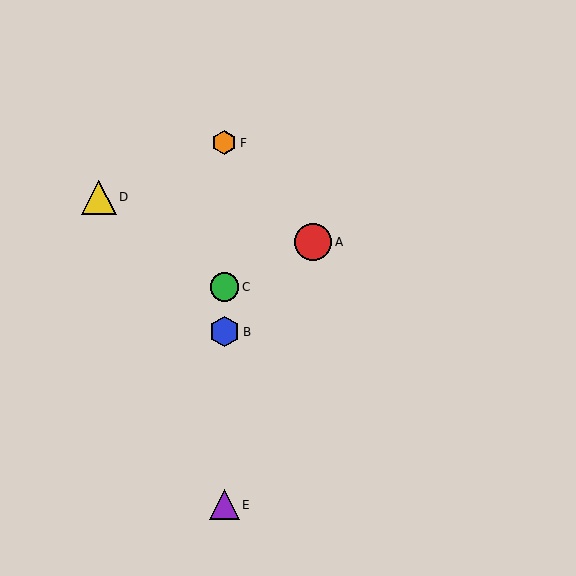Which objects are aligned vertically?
Objects B, C, E, F are aligned vertically.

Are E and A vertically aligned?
No, E is at x≈224 and A is at x≈313.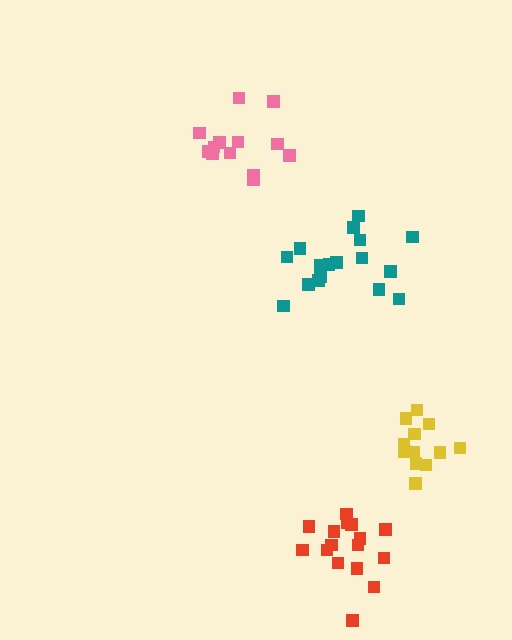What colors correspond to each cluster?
The clusters are colored: teal, yellow, red, pink.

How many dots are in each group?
Group 1: 17 dots, Group 2: 12 dots, Group 3: 16 dots, Group 4: 13 dots (58 total).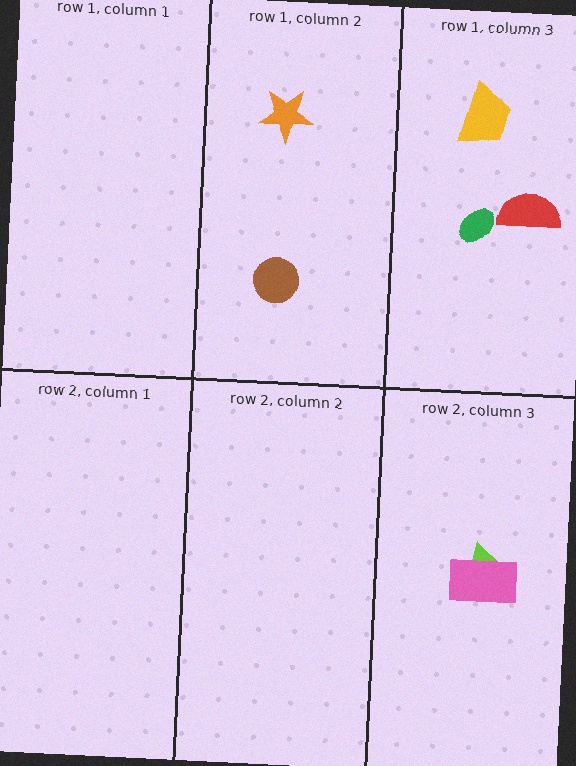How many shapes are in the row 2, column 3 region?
2.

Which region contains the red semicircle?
The row 1, column 3 region.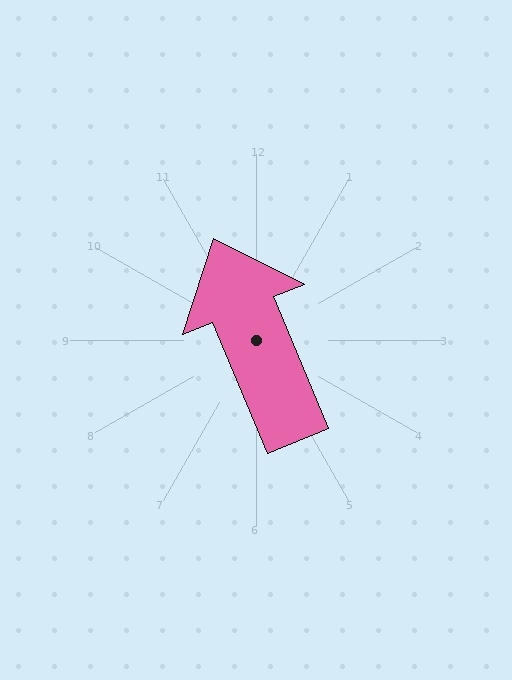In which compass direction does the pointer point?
Northwest.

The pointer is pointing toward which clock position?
Roughly 11 o'clock.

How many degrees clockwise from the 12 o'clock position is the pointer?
Approximately 337 degrees.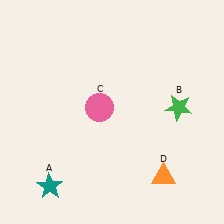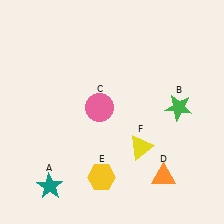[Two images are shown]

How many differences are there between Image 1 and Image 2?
There are 2 differences between the two images.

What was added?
A yellow hexagon (E), a yellow triangle (F) were added in Image 2.